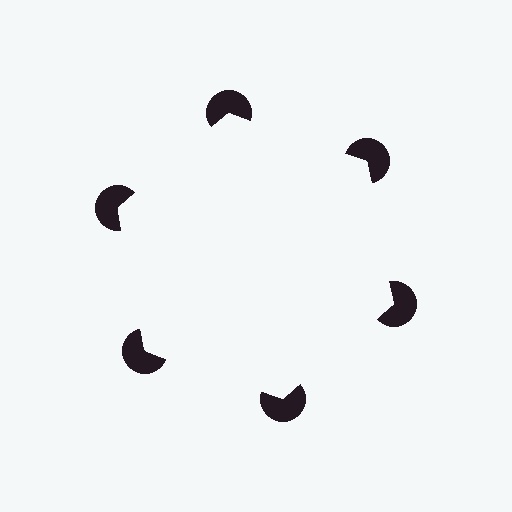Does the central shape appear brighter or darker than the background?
It typically appears slightly brighter than the background, even though no actual brightness change is drawn.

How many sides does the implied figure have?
6 sides.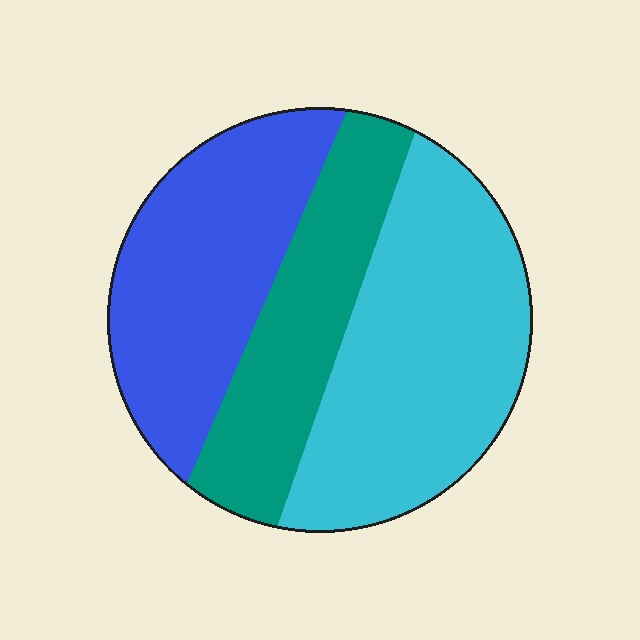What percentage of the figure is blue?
Blue takes up about one third (1/3) of the figure.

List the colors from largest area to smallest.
From largest to smallest: cyan, blue, teal.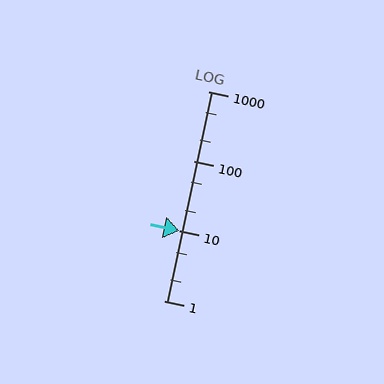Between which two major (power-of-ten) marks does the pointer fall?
The pointer is between 1 and 10.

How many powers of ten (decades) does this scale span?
The scale spans 3 decades, from 1 to 1000.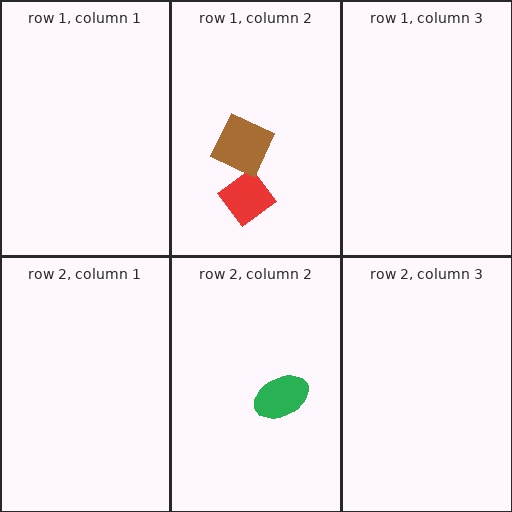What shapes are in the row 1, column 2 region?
The red diamond, the brown square.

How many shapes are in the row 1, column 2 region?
2.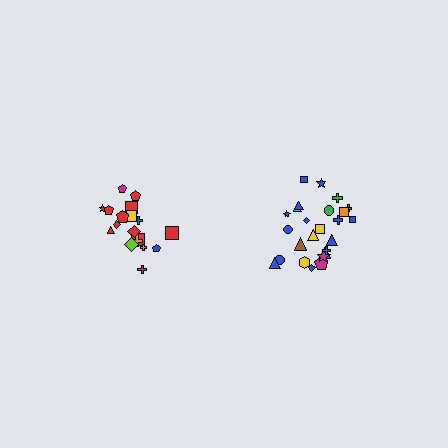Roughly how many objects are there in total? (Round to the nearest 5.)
Roughly 45 objects in total.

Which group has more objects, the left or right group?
The right group.